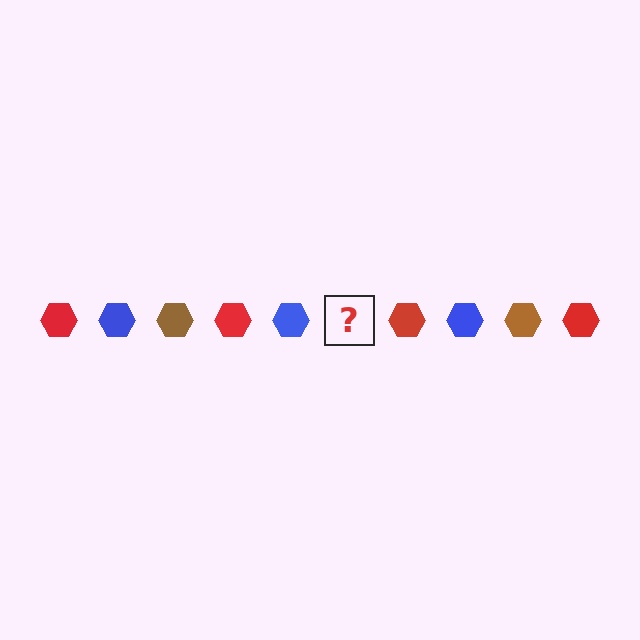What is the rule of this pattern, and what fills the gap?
The rule is that the pattern cycles through red, blue, brown hexagons. The gap should be filled with a brown hexagon.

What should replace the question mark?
The question mark should be replaced with a brown hexagon.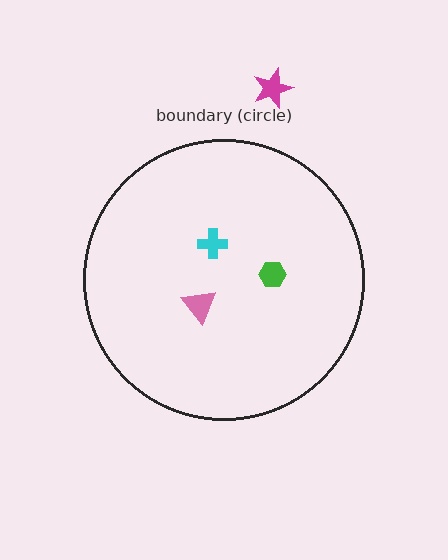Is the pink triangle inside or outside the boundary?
Inside.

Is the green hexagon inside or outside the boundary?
Inside.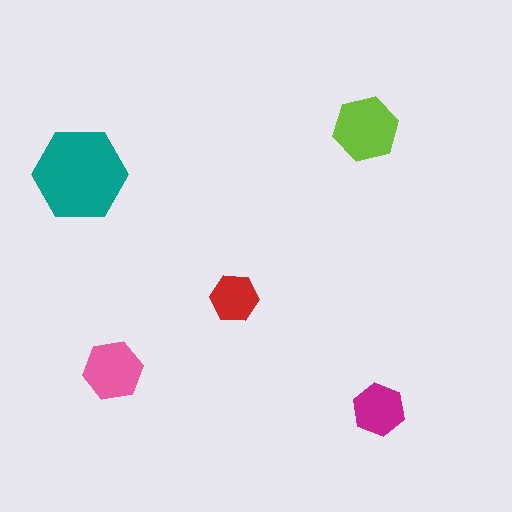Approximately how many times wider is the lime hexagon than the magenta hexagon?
About 1.5 times wider.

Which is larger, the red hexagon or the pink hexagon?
The pink one.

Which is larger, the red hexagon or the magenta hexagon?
The magenta one.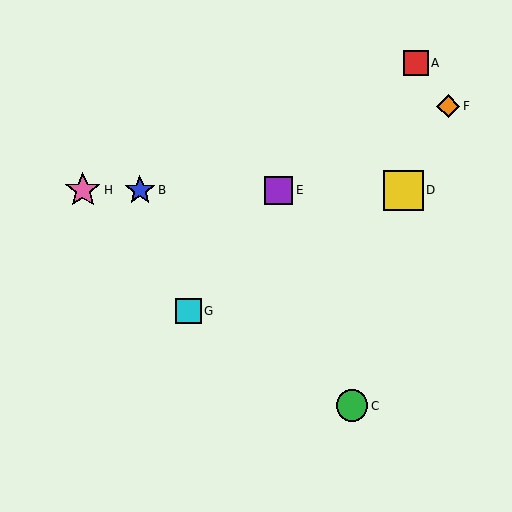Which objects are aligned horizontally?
Objects B, D, E, H are aligned horizontally.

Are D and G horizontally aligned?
No, D is at y≈190 and G is at y≈311.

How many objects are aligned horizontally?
4 objects (B, D, E, H) are aligned horizontally.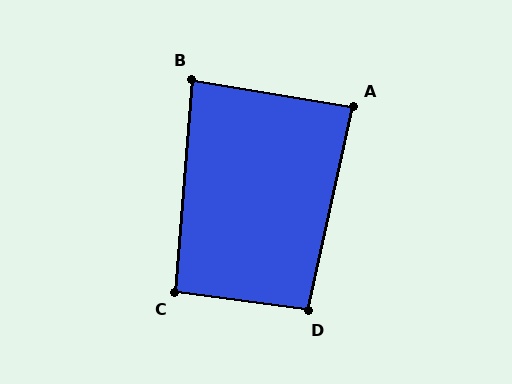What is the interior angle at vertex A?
Approximately 87 degrees (approximately right).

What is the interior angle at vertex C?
Approximately 93 degrees (approximately right).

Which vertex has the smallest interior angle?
B, at approximately 85 degrees.